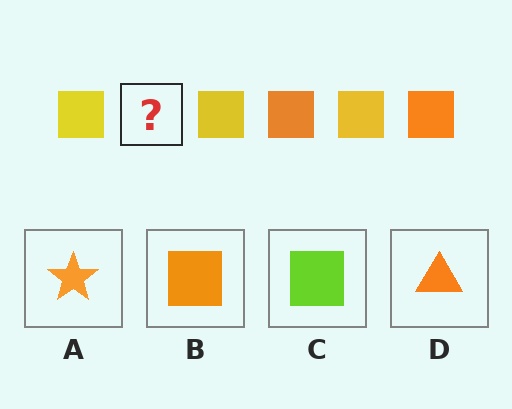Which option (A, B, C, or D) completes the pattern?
B.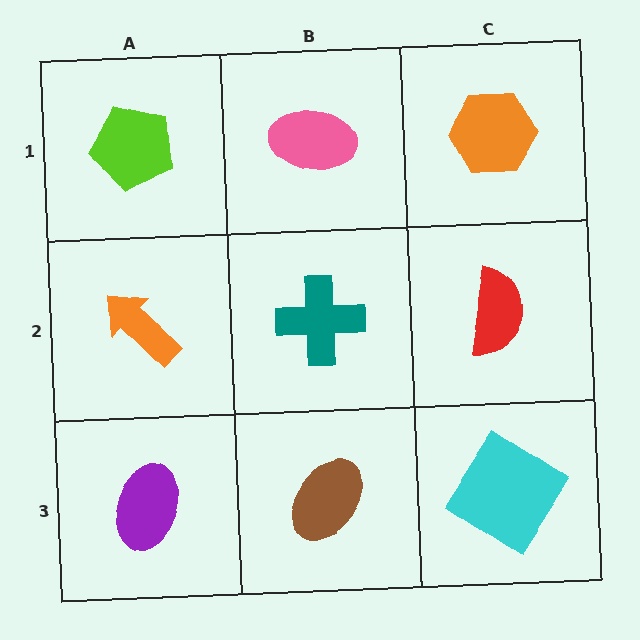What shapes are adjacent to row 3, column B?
A teal cross (row 2, column B), a purple ellipse (row 3, column A), a cyan diamond (row 3, column C).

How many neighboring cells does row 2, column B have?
4.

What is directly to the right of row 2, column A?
A teal cross.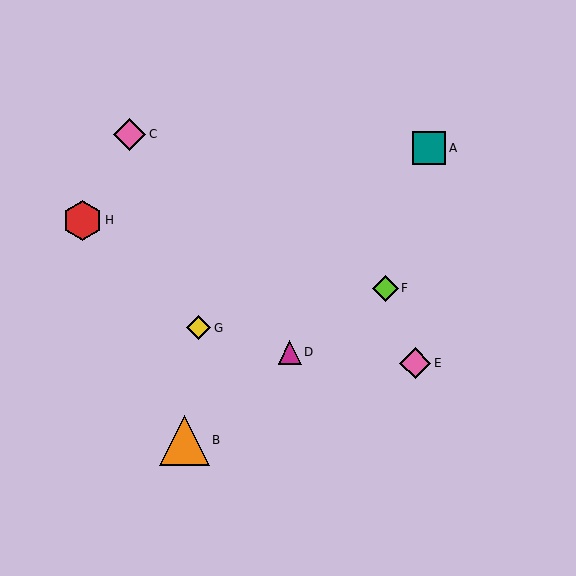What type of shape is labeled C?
Shape C is a pink diamond.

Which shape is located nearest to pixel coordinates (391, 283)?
The lime diamond (labeled F) at (385, 288) is nearest to that location.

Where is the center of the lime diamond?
The center of the lime diamond is at (385, 288).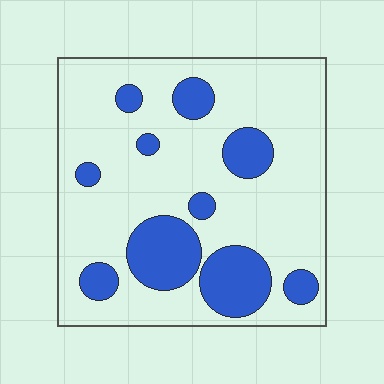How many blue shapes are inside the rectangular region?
10.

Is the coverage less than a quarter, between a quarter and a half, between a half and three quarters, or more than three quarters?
Less than a quarter.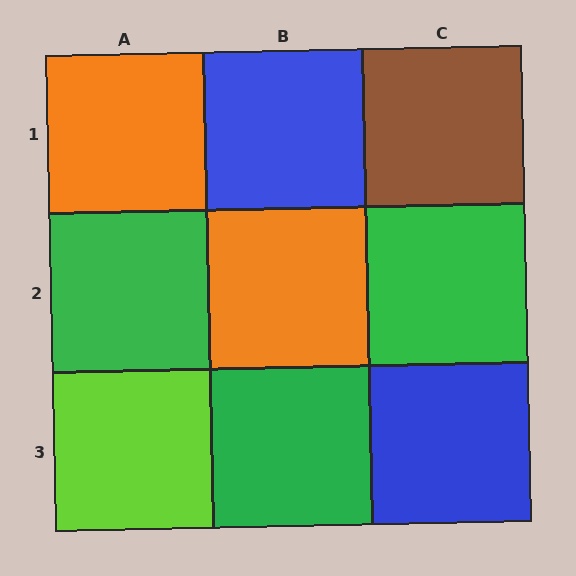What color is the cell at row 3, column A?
Lime.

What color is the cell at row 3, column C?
Blue.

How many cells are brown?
1 cell is brown.